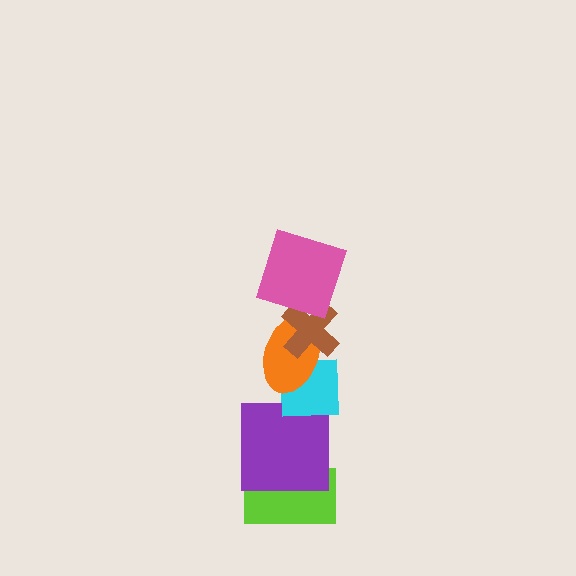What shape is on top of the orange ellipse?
The brown cross is on top of the orange ellipse.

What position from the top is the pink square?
The pink square is 1st from the top.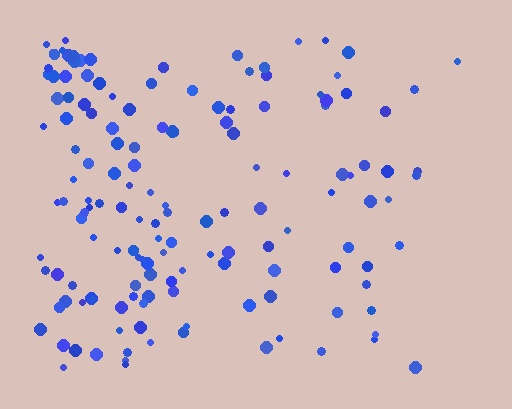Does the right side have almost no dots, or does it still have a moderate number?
Still a moderate number, just noticeably fewer than the left.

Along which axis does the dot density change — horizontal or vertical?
Horizontal.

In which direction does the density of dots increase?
From right to left, with the left side densest.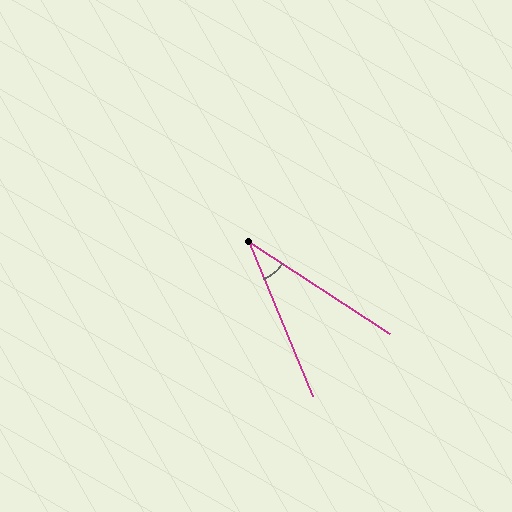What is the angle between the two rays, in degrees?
Approximately 34 degrees.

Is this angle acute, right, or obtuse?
It is acute.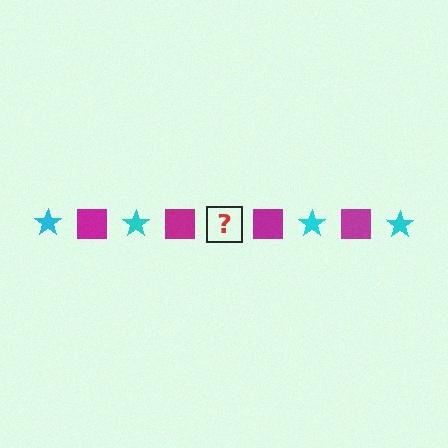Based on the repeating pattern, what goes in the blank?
The blank should be a cyan star.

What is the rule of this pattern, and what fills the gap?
The rule is that the pattern alternates between cyan star and magenta square. The gap should be filled with a cyan star.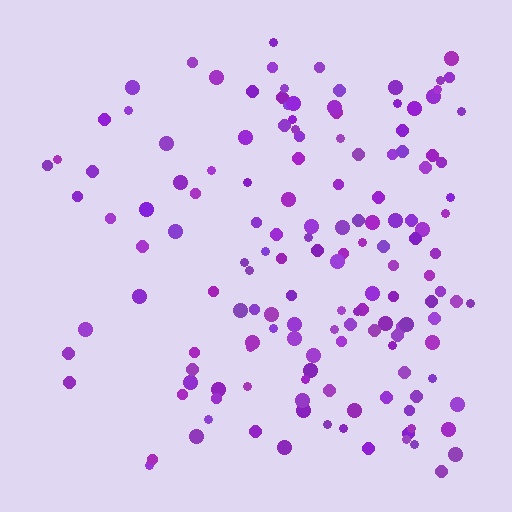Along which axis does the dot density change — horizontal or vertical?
Horizontal.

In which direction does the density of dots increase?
From left to right, with the right side densest.